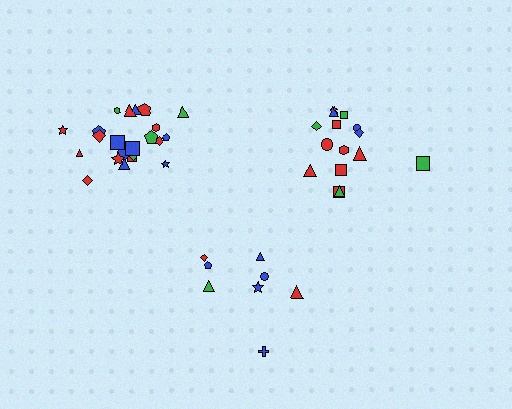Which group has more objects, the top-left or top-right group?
The top-left group.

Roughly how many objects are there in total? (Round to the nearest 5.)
Roughly 45 objects in total.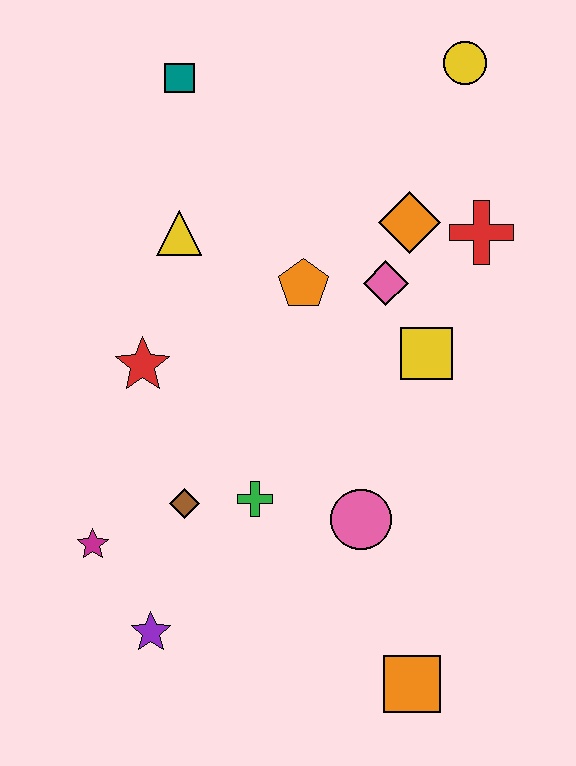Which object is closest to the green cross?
The brown diamond is closest to the green cross.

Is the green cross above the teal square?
No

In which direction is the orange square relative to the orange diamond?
The orange square is below the orange diamond.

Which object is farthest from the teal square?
The orange square is farthest from the teal square.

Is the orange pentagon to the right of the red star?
Yes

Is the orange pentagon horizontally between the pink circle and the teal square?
Yes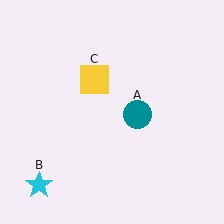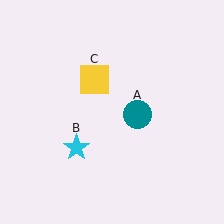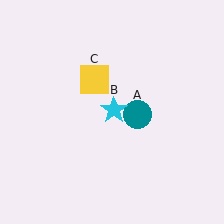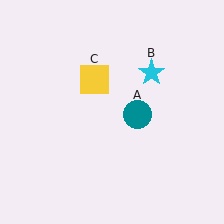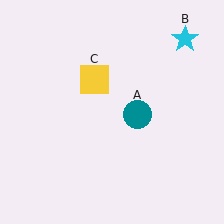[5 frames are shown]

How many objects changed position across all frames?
1 object changed position: cyan star (object B).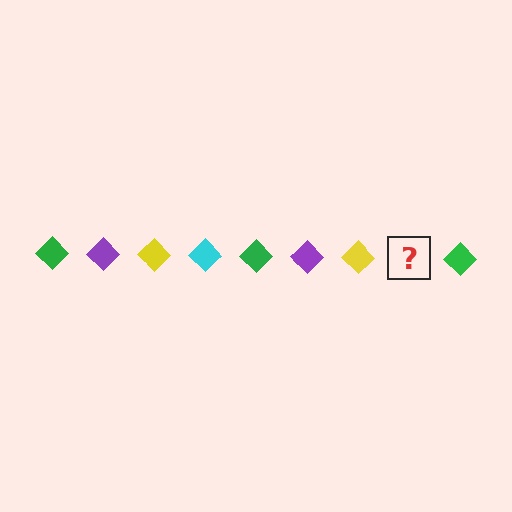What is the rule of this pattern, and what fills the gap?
The rule is that the pattern cycles through green, purple, yellow, cyan diamonds. The gap should be filled with a cyan diamond.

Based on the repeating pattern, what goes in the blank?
The blank should be a cyan diamond.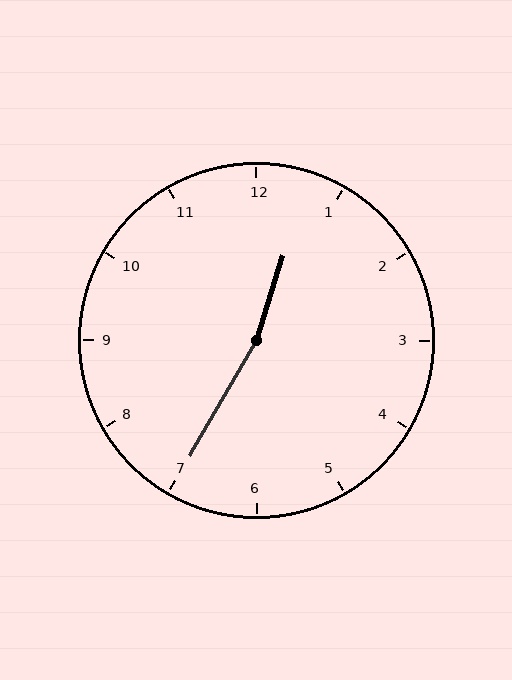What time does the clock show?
12:35.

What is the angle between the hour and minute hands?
Approximately 168 degrees.